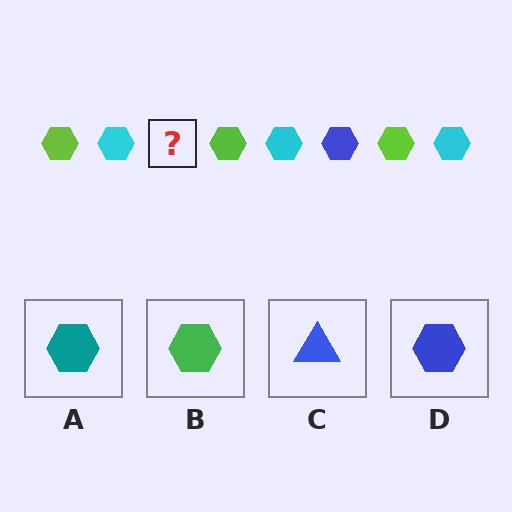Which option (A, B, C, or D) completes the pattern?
D.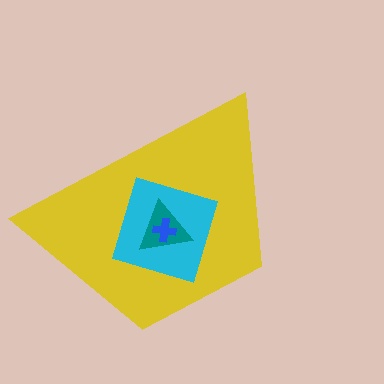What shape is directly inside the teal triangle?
The blue cross.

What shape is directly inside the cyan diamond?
The teal triangle.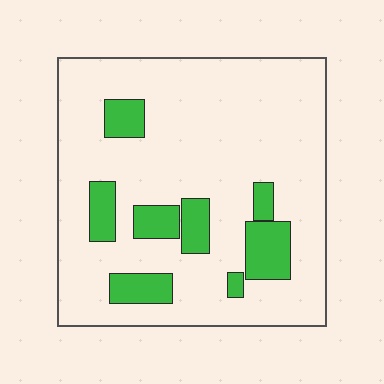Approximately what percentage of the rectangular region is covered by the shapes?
Approximately 15%.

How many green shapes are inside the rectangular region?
8.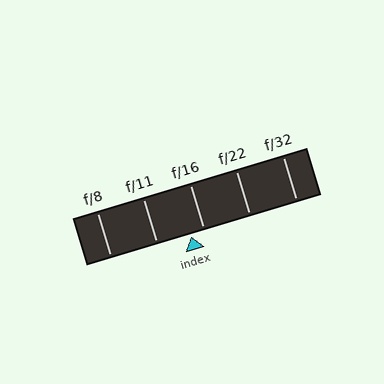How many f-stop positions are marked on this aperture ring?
There are 5 f-stop positions marked.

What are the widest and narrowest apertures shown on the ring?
The widest aperture shown is f/8 and the narrowest is f/32.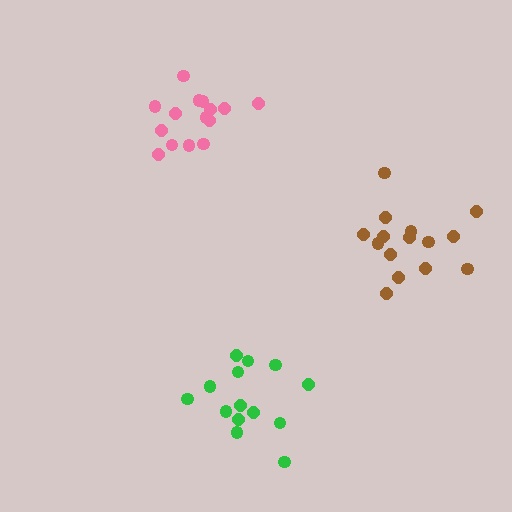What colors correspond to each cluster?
The clusters are colored: green, brown, pink.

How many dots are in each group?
Group 1: 14 dots, Group 2: 15 dots, Group 3: 15 dots (44 total).